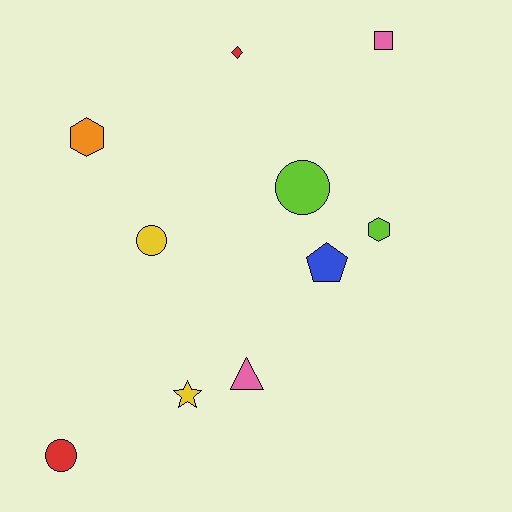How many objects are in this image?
There are 10 objects.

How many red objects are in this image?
There are 2 red objects.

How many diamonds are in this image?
There is 1 diamond.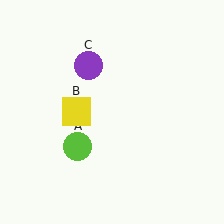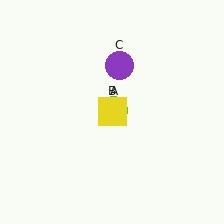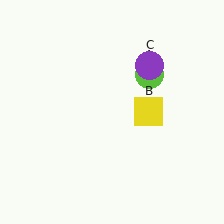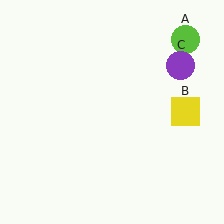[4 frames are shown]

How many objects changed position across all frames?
3 objects changed position: lime circle (object A), yellow square (object B), purple circle (object C).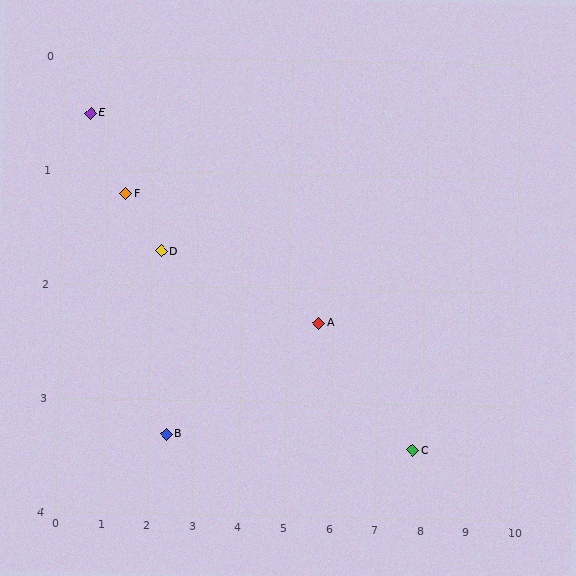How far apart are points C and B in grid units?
Points C and B are about 5.4 grid units apart.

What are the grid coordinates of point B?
Point B is at approximately (2.4, 3.3).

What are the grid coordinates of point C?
Point C is at approximately (7.8, 3.4).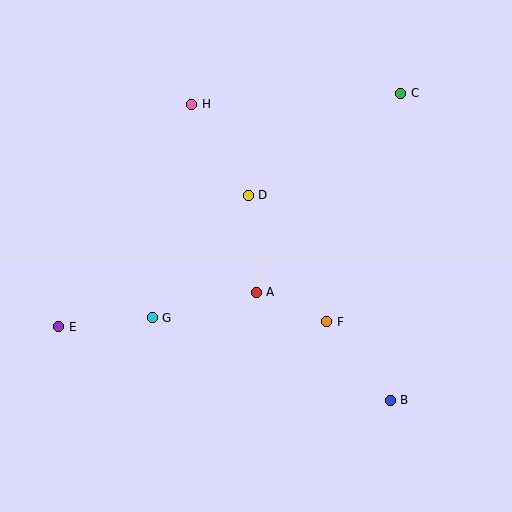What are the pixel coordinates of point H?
Point H is at (192, 104).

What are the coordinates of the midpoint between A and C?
The midpoint between A and C is at (328, 193).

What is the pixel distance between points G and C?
The distance between G and C is 335 pixels.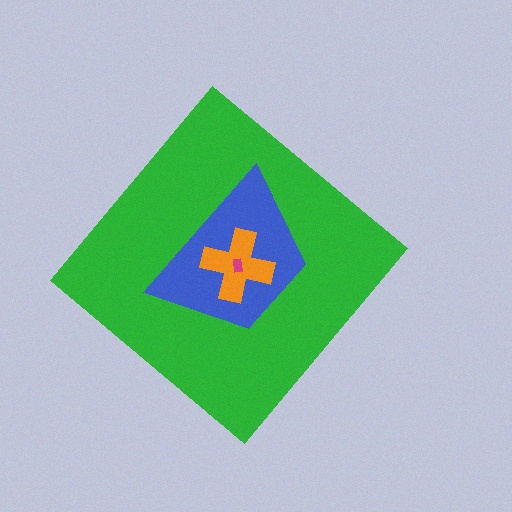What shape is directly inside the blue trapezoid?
The orange cross.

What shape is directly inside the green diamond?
The blue trapezoid.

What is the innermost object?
The magenta rectangle.